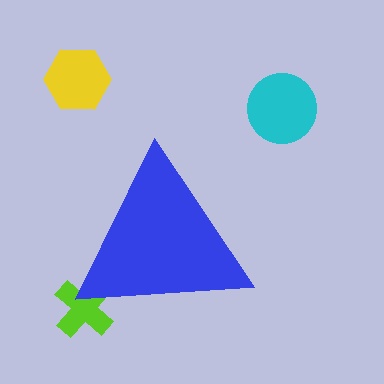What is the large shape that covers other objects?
A blue triangle.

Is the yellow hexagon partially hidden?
No, the yellow hexagon is fully visible.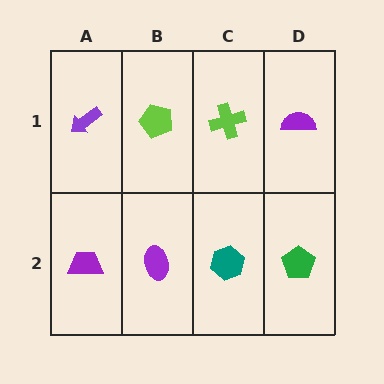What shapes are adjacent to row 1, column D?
A green pentagon (row 2, column D), a lime cross (row 1, column C).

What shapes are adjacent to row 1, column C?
A teal hexagon (row 2, column C), a lime pentagon (row 1, column B), a purple semicircle (row 1, column D).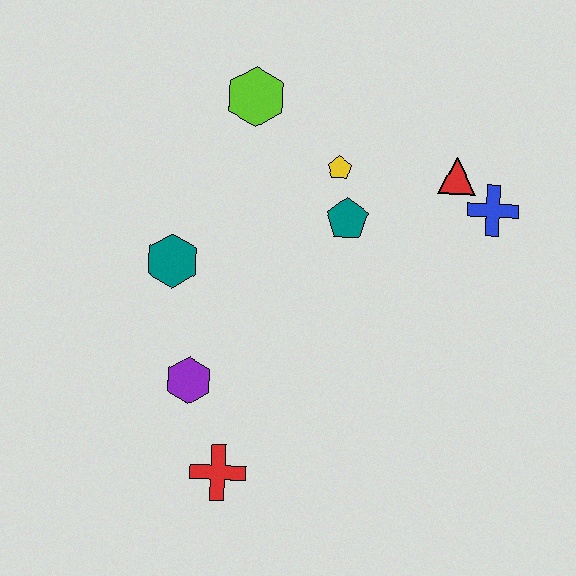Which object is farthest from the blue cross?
The red cross is farthest from the blue cross.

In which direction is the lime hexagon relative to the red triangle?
The lime hexagon is to the left of the red triangle.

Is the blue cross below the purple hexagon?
No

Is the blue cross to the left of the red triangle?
No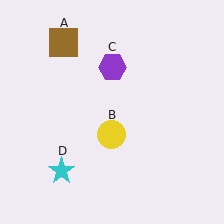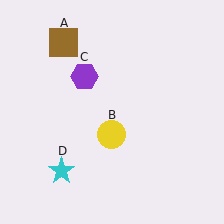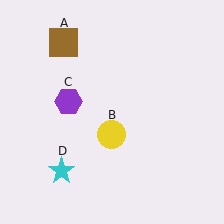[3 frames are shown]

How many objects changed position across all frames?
1 object changed position: purple hexagon (object C).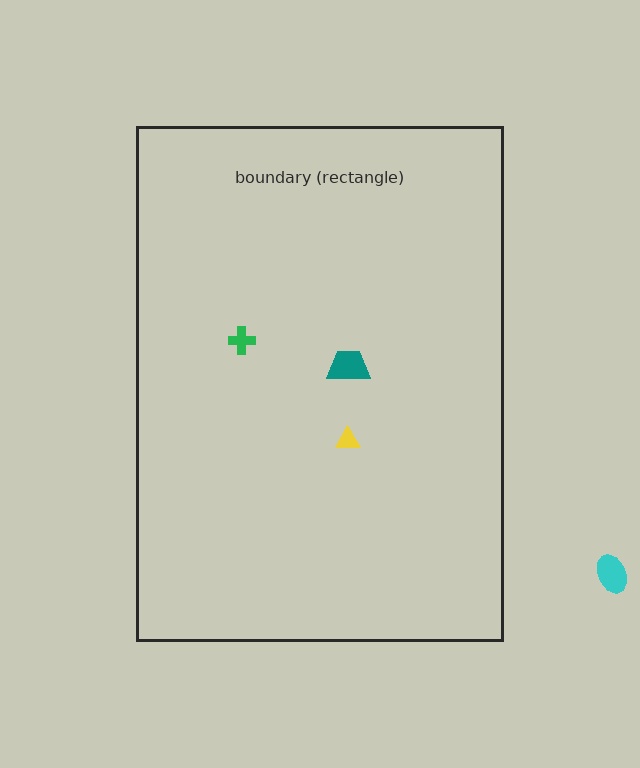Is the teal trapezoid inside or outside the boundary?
Inside.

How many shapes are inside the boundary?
3 inside, 1 outside.